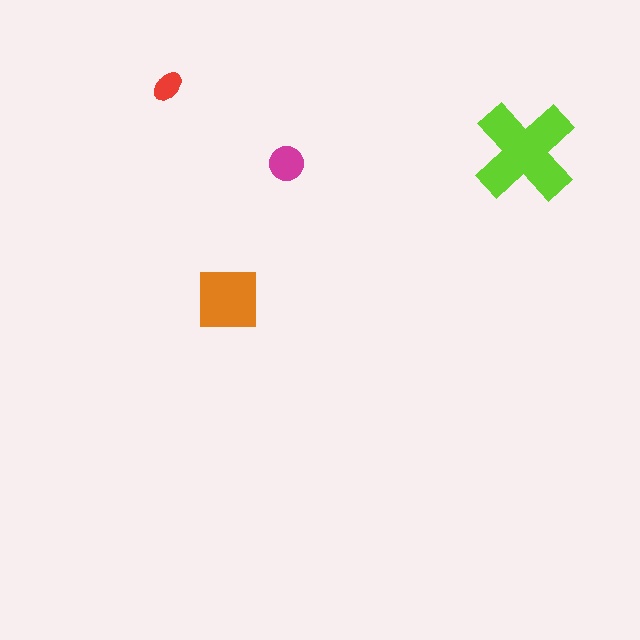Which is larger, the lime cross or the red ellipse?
The lime cross.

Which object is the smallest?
The red ellipse.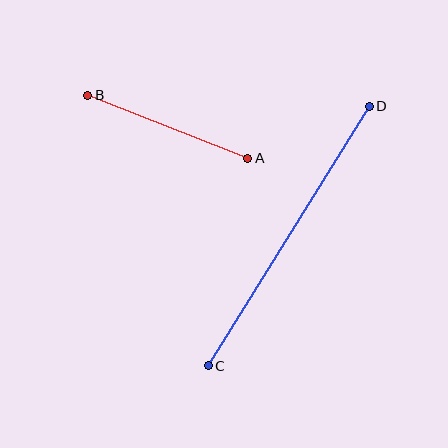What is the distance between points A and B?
The distance is approximately 172 pixels.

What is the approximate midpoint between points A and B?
The midpoint is at approximately (168, 127) pixels.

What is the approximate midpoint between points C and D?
The midpoint is at approximately (289, 236) pixels.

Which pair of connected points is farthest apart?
Points C and D are farthest apart.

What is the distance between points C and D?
The distance is approximately 305 pixels.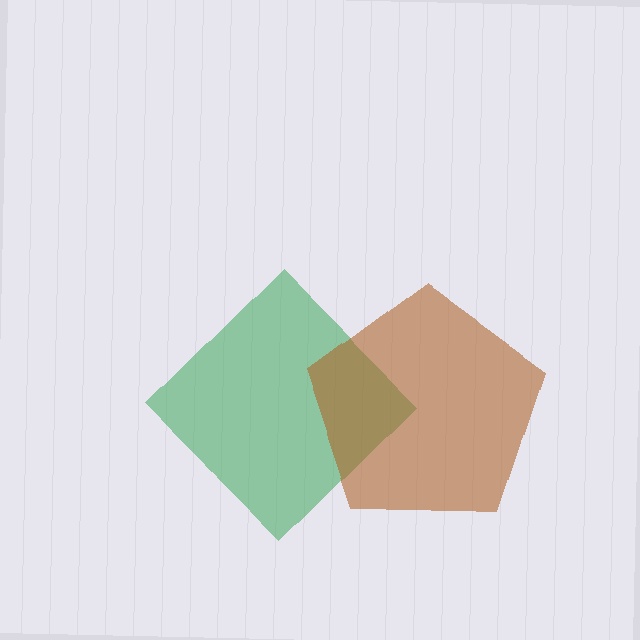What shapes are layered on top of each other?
The layered shapes are: a green diamond, a brown pentagon.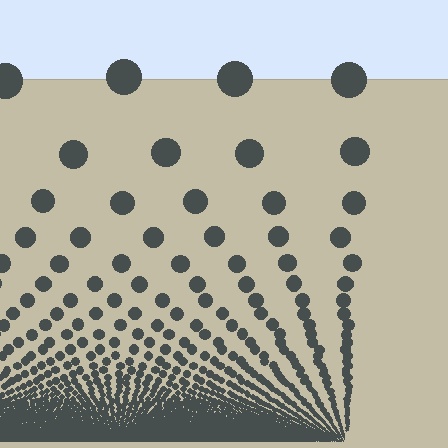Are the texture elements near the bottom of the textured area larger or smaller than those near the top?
Smaller. The gradient is inverted — elements near the bottom are smaller and denser.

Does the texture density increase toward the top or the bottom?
Density increases toward the bottom.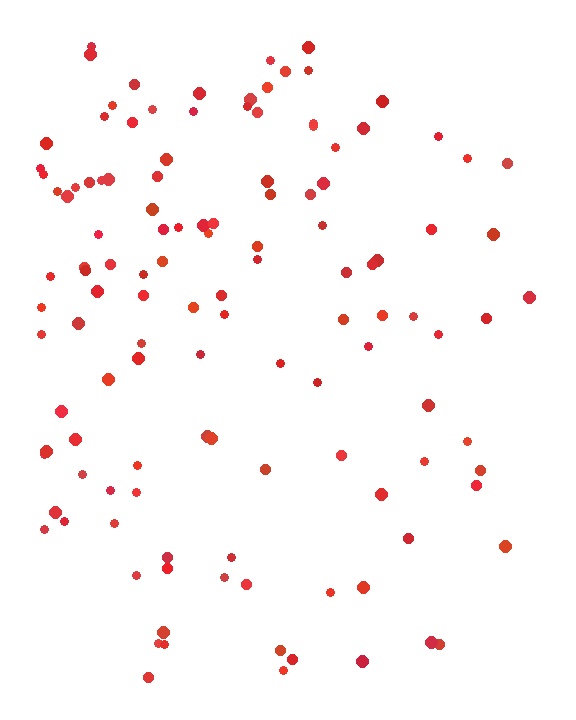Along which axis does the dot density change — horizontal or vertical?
Horizontal.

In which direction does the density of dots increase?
From right to left, with the left side densest.